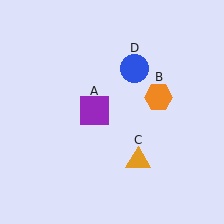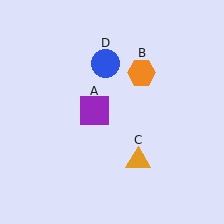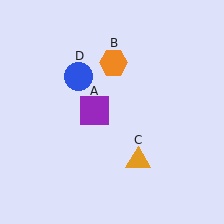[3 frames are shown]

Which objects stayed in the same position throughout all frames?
Purple square (object A) and orange triangle (object C) remained stationary.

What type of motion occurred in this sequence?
The orange hexagon (object B), blue circle (object D) rotated counterclockwise around the center of the scene.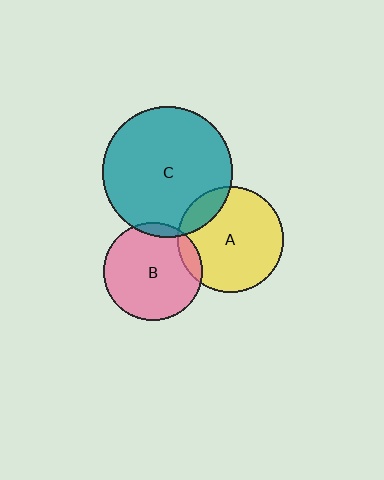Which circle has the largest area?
Circle C (teal).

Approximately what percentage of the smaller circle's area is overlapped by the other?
Approximately 15%.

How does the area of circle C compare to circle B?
Approximately 1.7 times.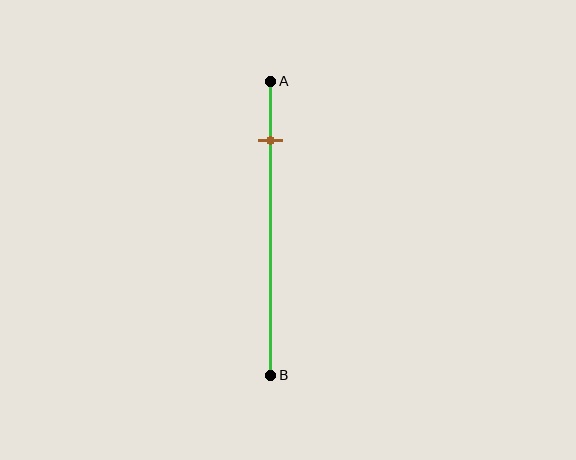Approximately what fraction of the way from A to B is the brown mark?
The brown mark is approximately 20% of the way from A to B.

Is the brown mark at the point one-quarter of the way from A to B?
No, the mark is at about 20% from A, not at the 25% one-quarter point.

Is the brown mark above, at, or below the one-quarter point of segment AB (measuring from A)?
The brown mark is above the one-quarter point of segment AB.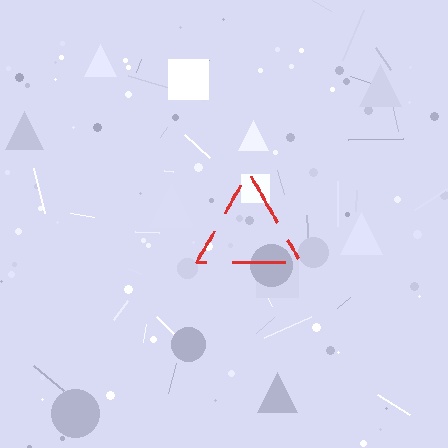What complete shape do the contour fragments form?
The contour fragments form a triangle.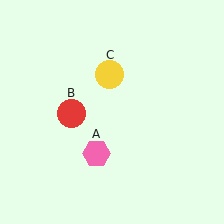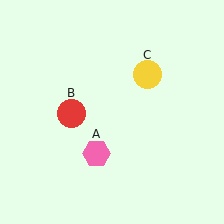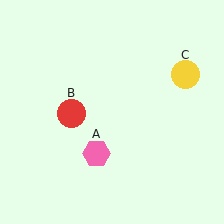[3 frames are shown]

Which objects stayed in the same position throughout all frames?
Pink hexagon (object A) and red circle (object B) remained stationary.